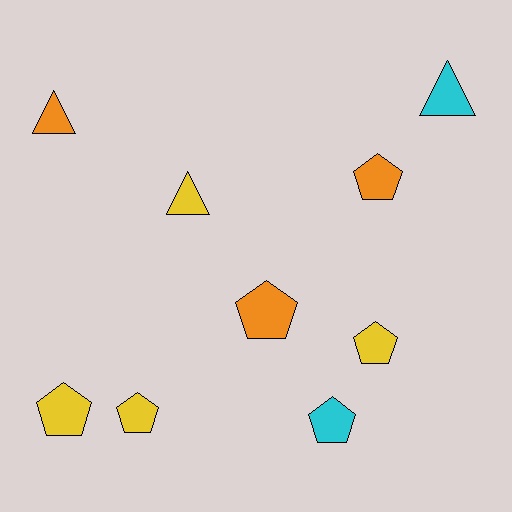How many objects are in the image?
There are 9 objects.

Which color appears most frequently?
Yellow, with 4 objects.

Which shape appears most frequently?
Pentagon, with 6 objects.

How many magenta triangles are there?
There are no magenta triangles.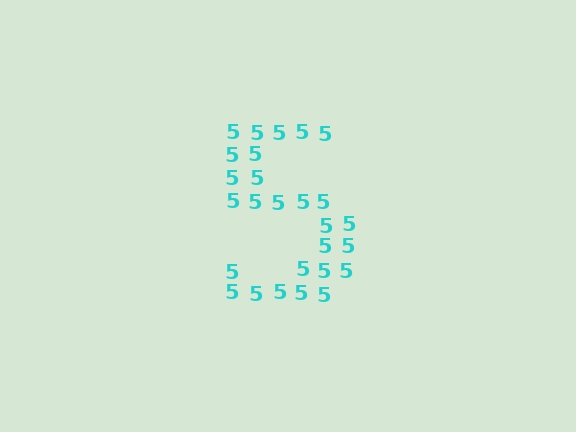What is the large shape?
The large shape is the digit 5.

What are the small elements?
The small elements are digit 5's.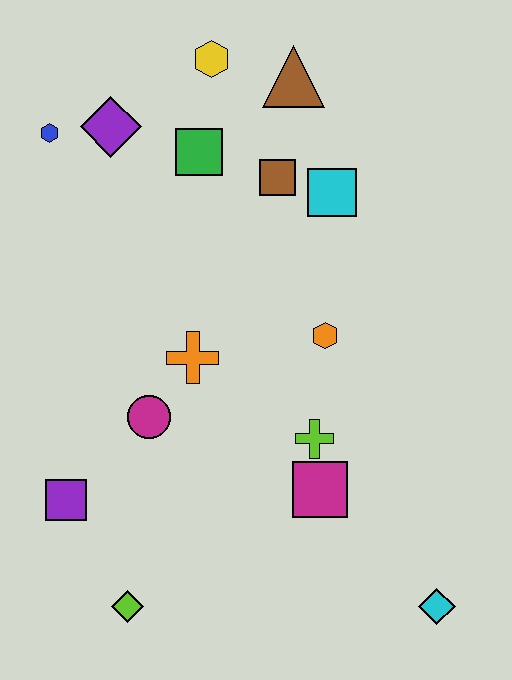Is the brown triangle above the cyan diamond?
Yes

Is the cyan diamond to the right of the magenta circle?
Yes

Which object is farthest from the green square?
The cyan diamond is farthest from the green square.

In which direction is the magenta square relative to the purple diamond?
The magenta square is below the purple diamond.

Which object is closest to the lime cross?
The magenta square is closest to the lime cross.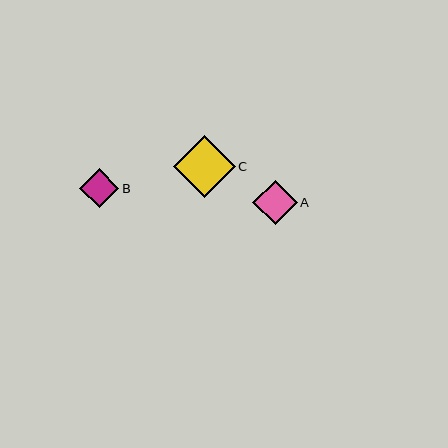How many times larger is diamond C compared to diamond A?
Diamond C is approximately 1.4 times the size of diamond A.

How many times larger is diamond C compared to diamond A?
Diamond C is approximately 1.4 times the size of diamond A.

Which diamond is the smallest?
Diamond B is the smallest with a size of approximately 39 pixels.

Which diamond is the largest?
Diamond C is the largest with a size of approximately 62 pixels.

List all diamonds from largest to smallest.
From largest to smallest: C, A, B.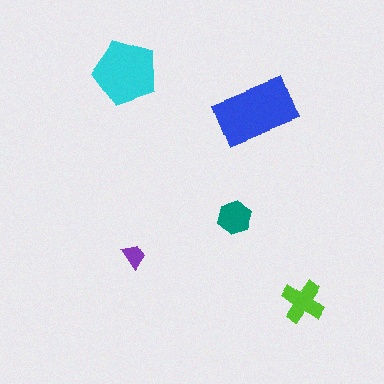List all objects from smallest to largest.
The purple trapezoid, the teal hexagon, the lime cross, the cyan pentagon, the blue rectangle.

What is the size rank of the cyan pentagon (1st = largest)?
2nd.